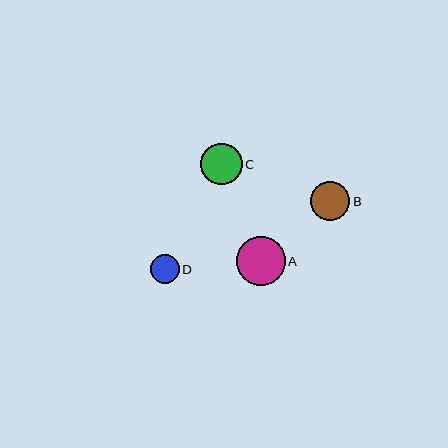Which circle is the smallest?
Circle D is the smallest with a size of approximately 29 pixels.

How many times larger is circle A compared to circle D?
Circle A is approximately 1.7 times the size of circle D.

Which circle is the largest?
Circle A is the largest with a size of approximately 49 pixels.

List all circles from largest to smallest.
From largest to smallest: A, C, B, D.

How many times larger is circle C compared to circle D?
Circle C is approximately 1.5 times the size of circle D.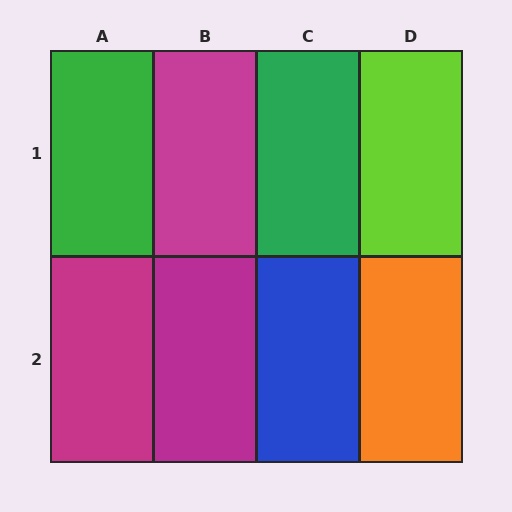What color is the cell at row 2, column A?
Magenta.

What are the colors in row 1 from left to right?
Green, magenta, green, lime.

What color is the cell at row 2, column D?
Orange.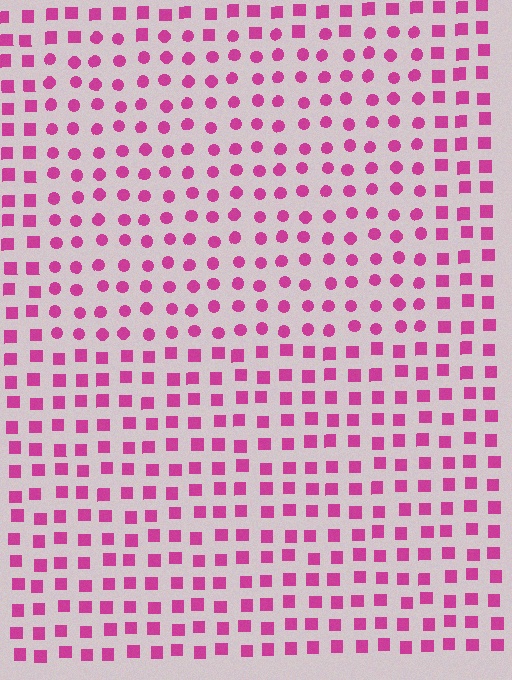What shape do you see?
I see a rectangle.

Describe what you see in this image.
The image is filled with small magenta elements arranged in a uniform grid. A rectangle-shaped region contains circles, while the surrounding area contains squares. The boundary is defined purely by the change in element shape.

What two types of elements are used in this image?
The image uses circles inside the rectangle region and squares outside it.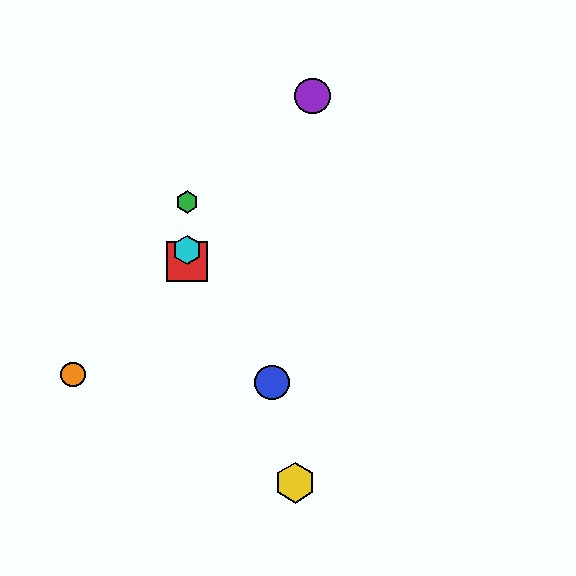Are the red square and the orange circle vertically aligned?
No, the red square is at x≈187 and the orange circle is at x≈73.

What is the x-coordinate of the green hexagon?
The green hexagon is at x≈187.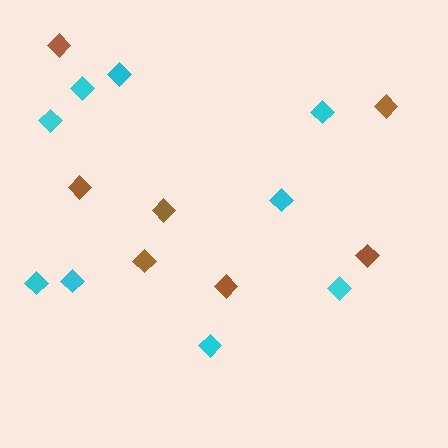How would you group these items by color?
There are 2 groups: one group of brown diamonds (7) and one group of cyan diamonds (9).